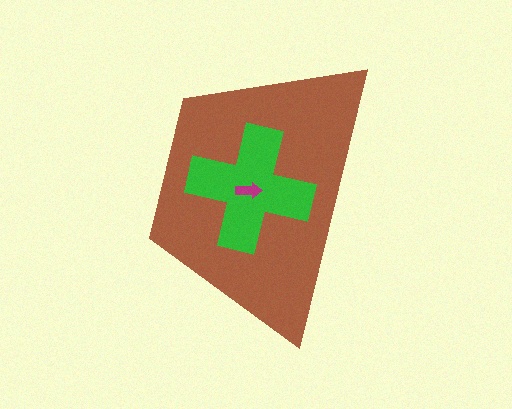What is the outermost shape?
The brown trapezoid.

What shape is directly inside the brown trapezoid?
The green cross.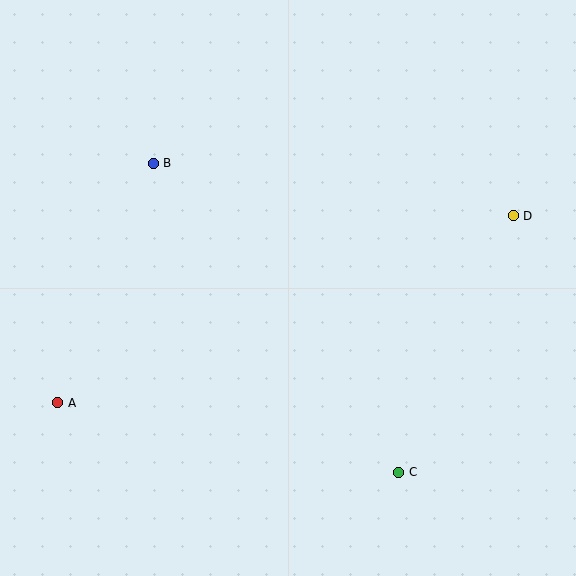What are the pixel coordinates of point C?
Point C is at (399, 472).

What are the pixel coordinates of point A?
Point A is at (58, 403).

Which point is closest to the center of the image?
Point B at (153, 163) is closest to the center.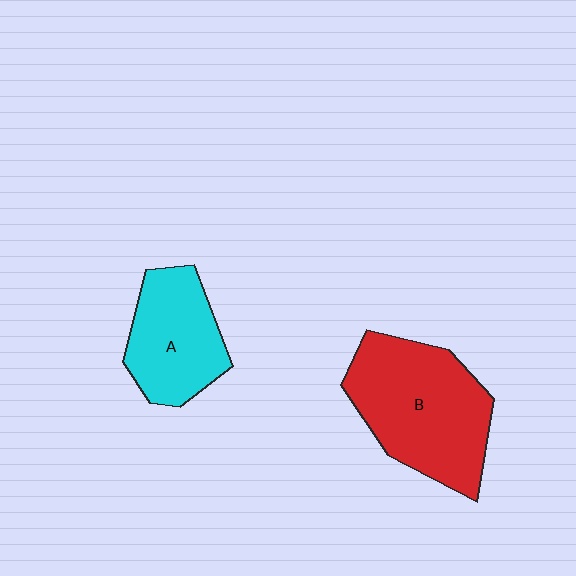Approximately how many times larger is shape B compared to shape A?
Approximately 1.5 times.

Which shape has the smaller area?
Shape A (cyan).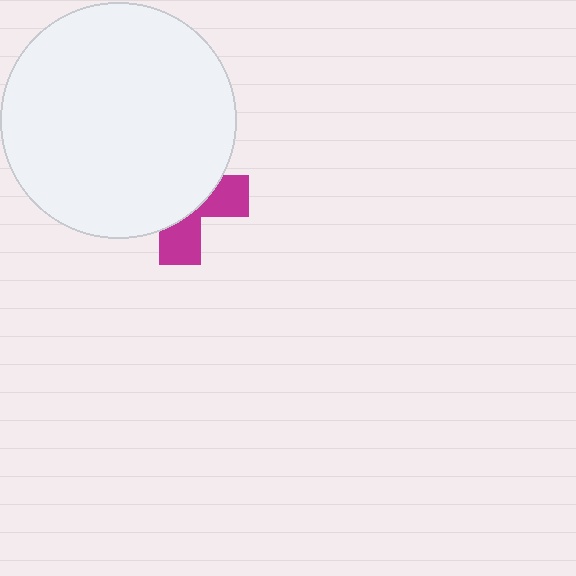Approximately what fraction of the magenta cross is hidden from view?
Roughly 64% of the magenta cross is hidden behind the white circle.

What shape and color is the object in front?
The object in front is a white circle.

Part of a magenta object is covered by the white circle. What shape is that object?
It is a cross.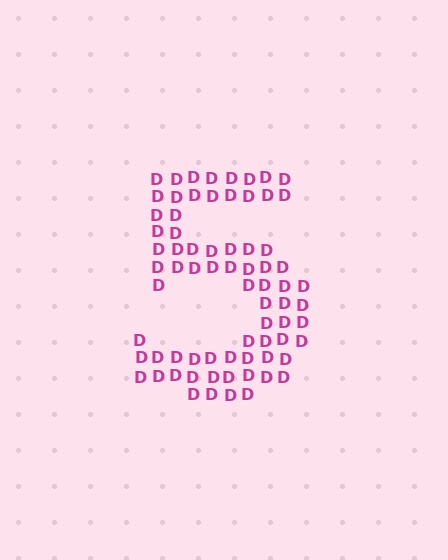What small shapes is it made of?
It is made of small letter D's.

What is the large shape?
The large shape is the digit 5.